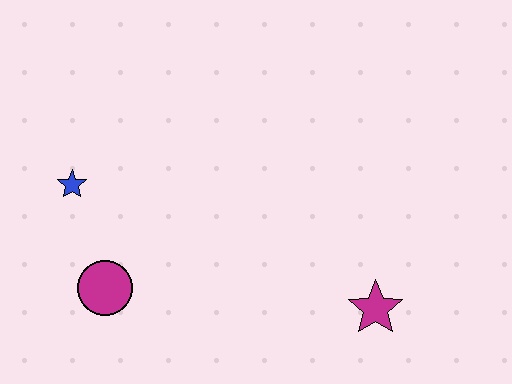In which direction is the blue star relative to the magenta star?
The blue star is to the left of the magenta star.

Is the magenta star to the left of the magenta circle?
No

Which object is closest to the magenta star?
The magenta circle is closest to the magenta star.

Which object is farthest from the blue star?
The magenta star is farthest from the blue star.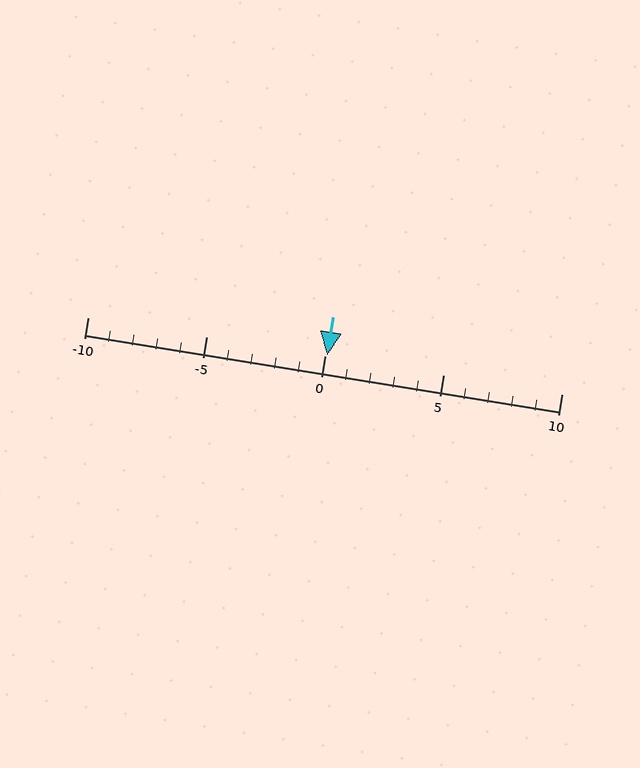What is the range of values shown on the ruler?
The ruler shows values from -10 to 10.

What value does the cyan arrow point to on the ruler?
The cyan arrow points to approximately 0.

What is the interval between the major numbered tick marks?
The major tick marks are spaced 5 units apart.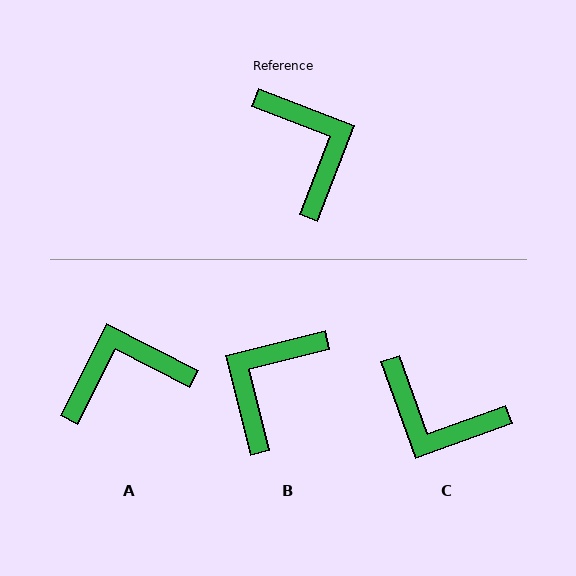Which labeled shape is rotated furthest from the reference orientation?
C, about 139 degrees away.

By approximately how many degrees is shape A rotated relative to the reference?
Approximately 84 degrees counter-clockwise.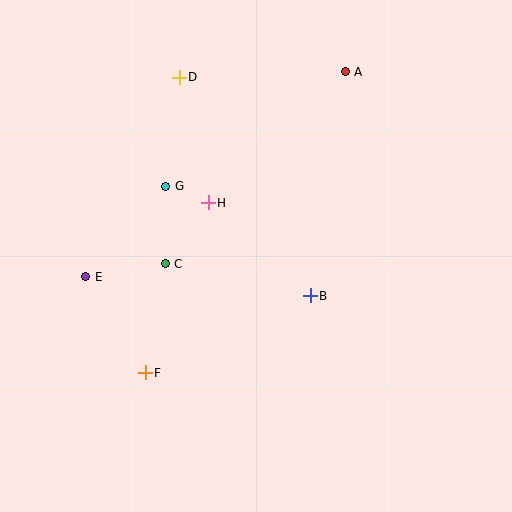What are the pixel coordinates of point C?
Point C is at (165, 264).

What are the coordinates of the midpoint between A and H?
The midpoint between A and H is at (277, 137).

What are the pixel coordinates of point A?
Point A is at (345, 72).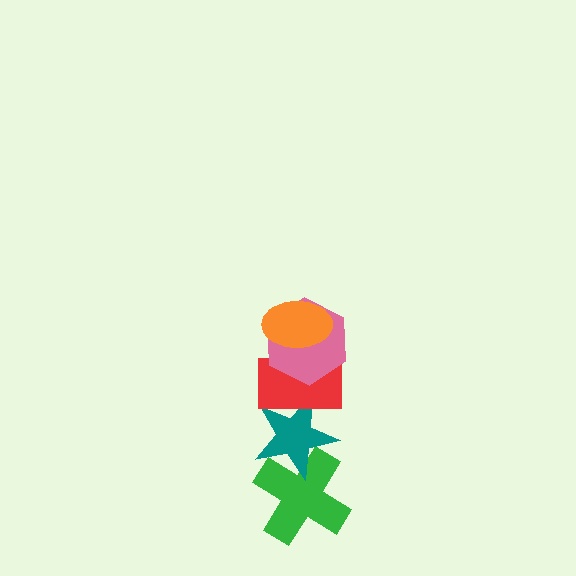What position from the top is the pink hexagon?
The pink hexagon is 2nd from the top.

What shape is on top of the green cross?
The teal star is on top of the green cross.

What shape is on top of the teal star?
The red rectangle is on top of the teal star.